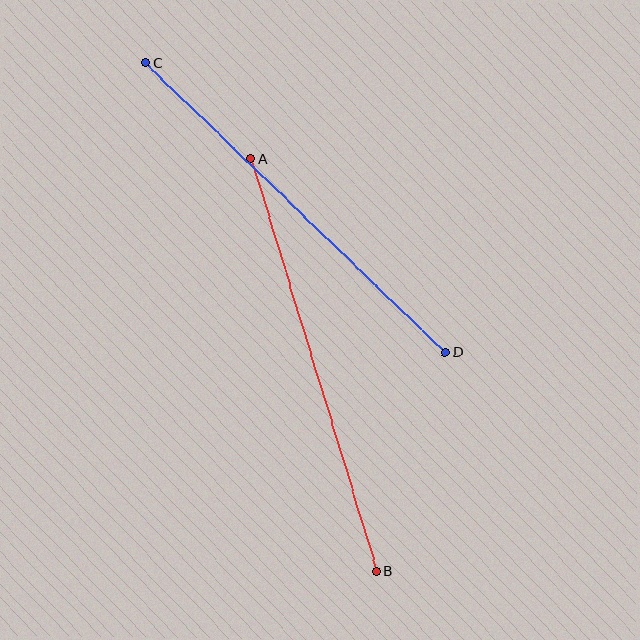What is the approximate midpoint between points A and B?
The midpoint is at approximately (314, 365) pixels.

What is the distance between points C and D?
The distance is approximately 417 pixels.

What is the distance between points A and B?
The distance is approximately 431 pixels.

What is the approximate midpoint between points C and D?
The midpoint is at approximately (295, 207) pixels.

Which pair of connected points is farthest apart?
Points A and B are farthest apart.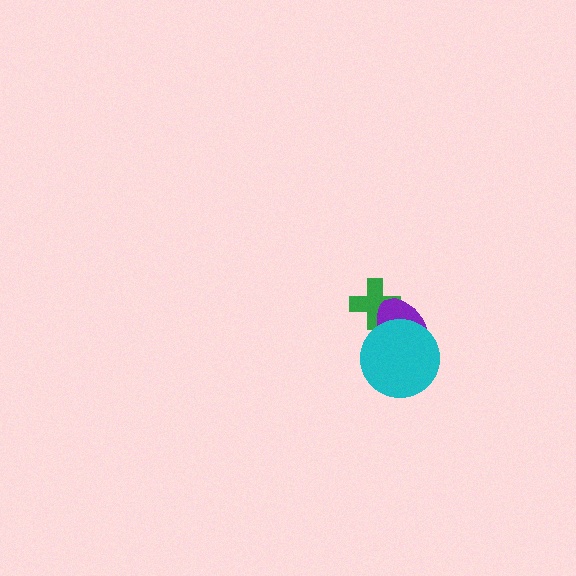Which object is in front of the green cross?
The purple ellipse is in front of the green cross.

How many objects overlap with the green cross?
1 object overlaps with the green cross.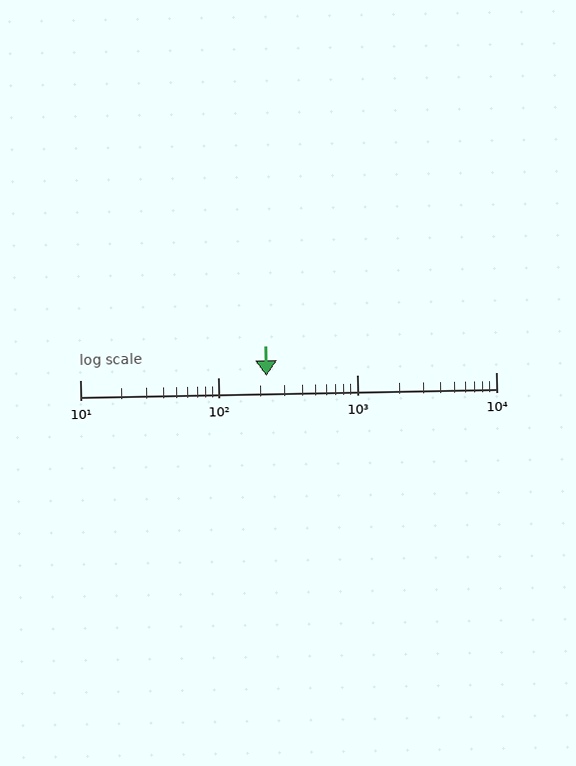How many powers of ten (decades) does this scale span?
The scale spans 3 decades, from 10 to 10000.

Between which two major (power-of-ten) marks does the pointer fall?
The pointer is between 100 and 1000.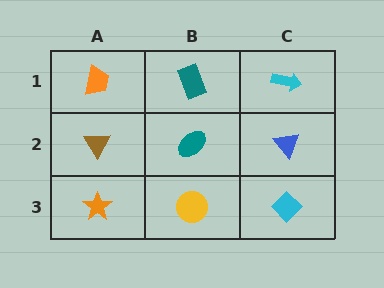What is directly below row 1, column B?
A teal ellipse.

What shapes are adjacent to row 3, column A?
A brown triangle (row 2, column A), a yellow circle (row 3, column B).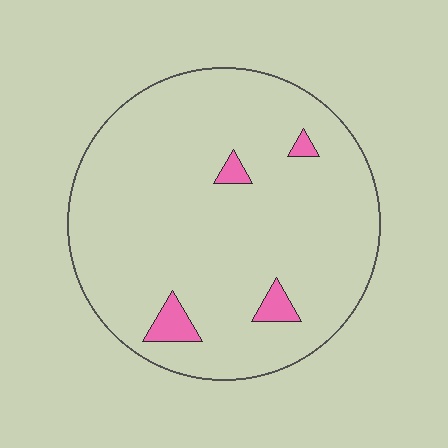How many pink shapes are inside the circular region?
4.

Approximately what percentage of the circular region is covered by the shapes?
Approximately 5%.